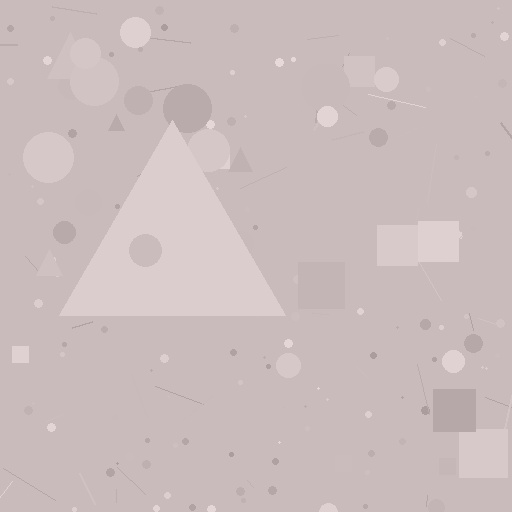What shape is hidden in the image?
A triangle is hidden in the image.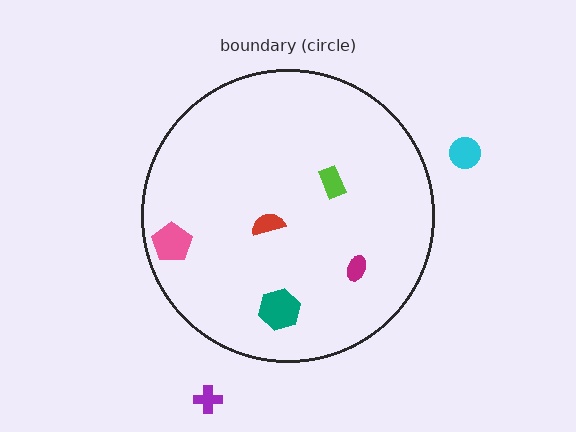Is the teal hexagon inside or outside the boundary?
Inside.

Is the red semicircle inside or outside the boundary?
Inside.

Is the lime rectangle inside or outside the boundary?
Inside.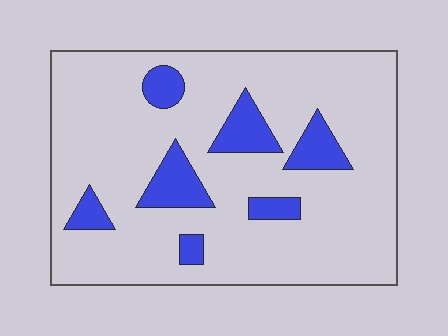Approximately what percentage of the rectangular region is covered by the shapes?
Approximately 15%.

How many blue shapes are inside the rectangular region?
7.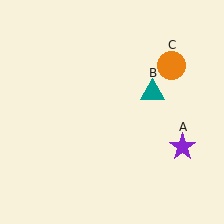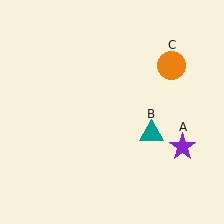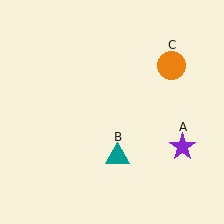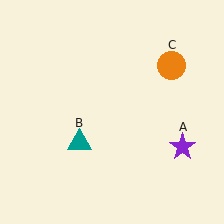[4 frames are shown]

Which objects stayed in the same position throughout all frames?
Purple star (object A) and orange circle (object C) remained stationary.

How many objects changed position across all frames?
1 object changed position: teal triangle (object B).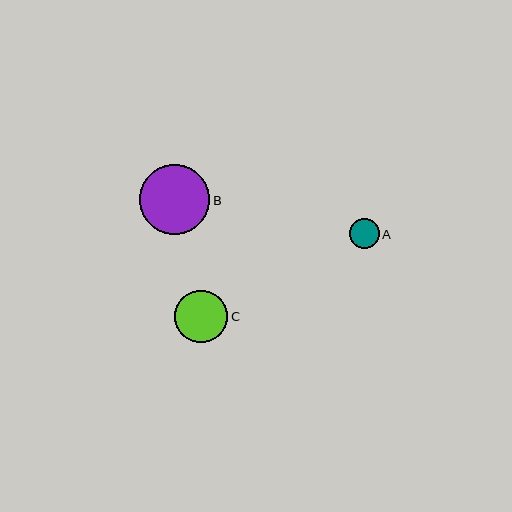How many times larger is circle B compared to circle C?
Circle B is approximately 1.3 times the size of circle C.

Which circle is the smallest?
Circle A is the smallest with a size of approximately 30 pixels.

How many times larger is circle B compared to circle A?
Circle B is approximately 2.4 times the size of circle A.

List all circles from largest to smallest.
From largest to smallest: B, C, A.